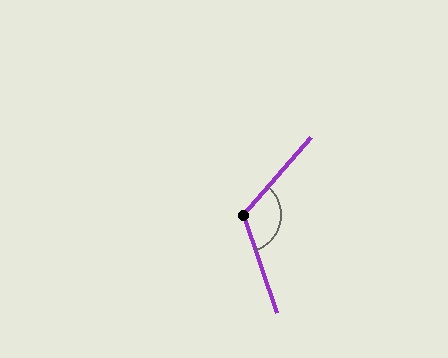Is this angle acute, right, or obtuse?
It is obtuse.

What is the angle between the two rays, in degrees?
Approximately 121 degrees.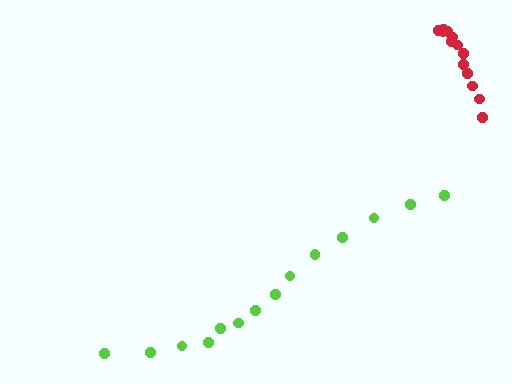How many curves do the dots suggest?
There are 2 distinct paths.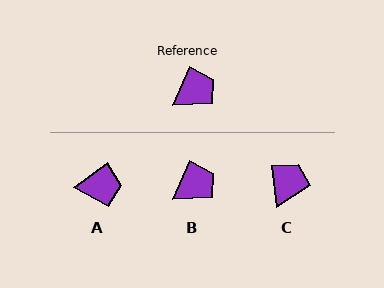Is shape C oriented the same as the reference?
No, it is off by about 32 degrees.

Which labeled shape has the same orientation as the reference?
B.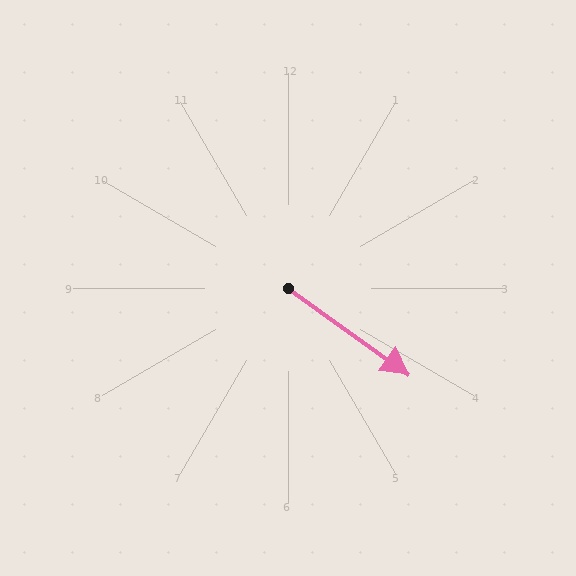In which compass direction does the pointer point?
Southeast.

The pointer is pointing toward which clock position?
Roughly 4 o'clock.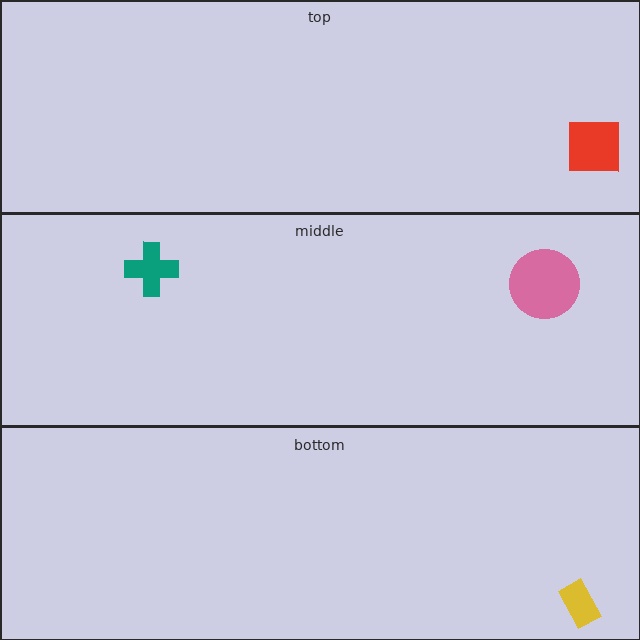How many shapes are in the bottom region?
1.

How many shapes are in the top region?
1.